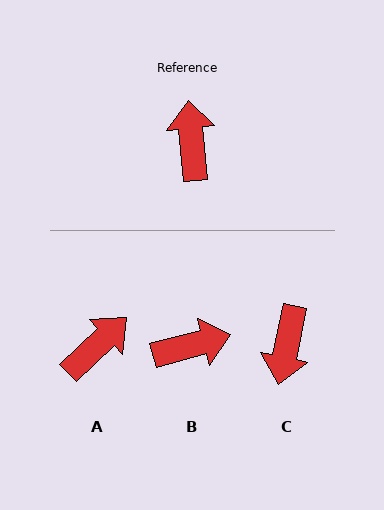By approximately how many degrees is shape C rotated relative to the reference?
Approximately 163 degrees counter-clockwise.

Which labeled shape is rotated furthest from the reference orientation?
C, about 163 degrees away.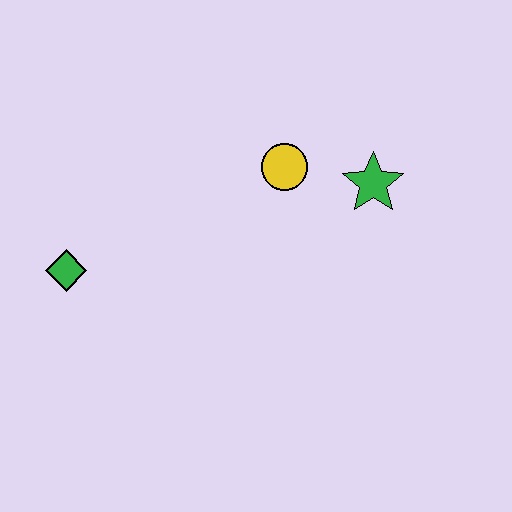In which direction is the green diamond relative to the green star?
The green diamond is to the left of the green star.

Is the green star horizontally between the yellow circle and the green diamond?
No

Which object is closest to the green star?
The yellow circle is closest to the green star.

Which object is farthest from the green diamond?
The green star is farthest from the green diamond.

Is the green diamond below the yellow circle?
Yes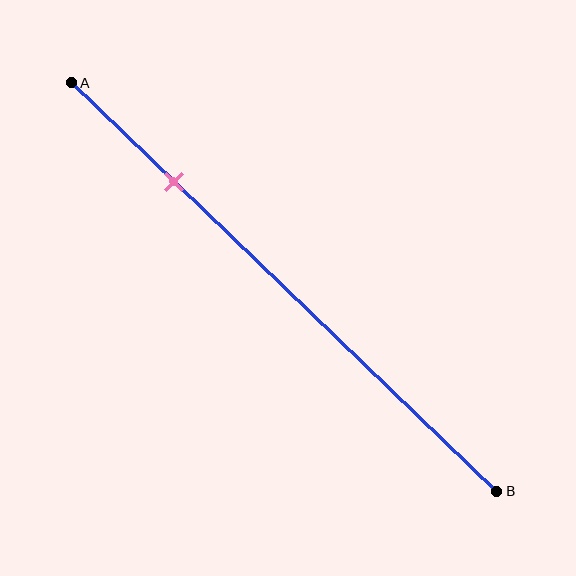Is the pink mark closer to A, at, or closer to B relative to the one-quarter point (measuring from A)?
The pink mark is approximately at the one-quarter point of segment AB.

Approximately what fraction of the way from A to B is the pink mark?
The pink mark is approximately 25% of the way from A to B.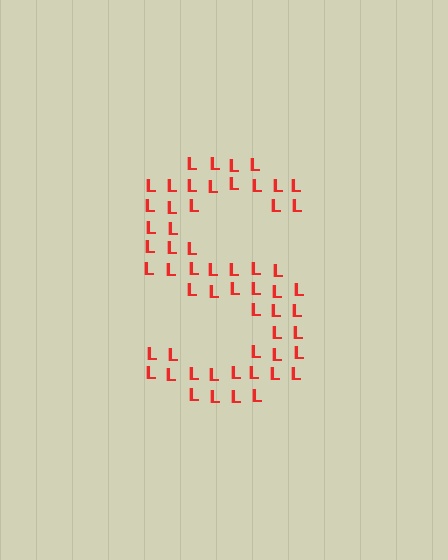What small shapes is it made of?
It is made of small letter L's.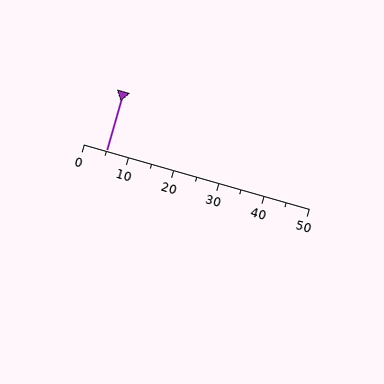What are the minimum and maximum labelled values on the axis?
The axis runs from 0 to 50.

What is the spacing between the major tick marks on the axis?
The major ticks are spaced 10 apart.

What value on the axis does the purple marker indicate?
The marker indicates approximately 5.